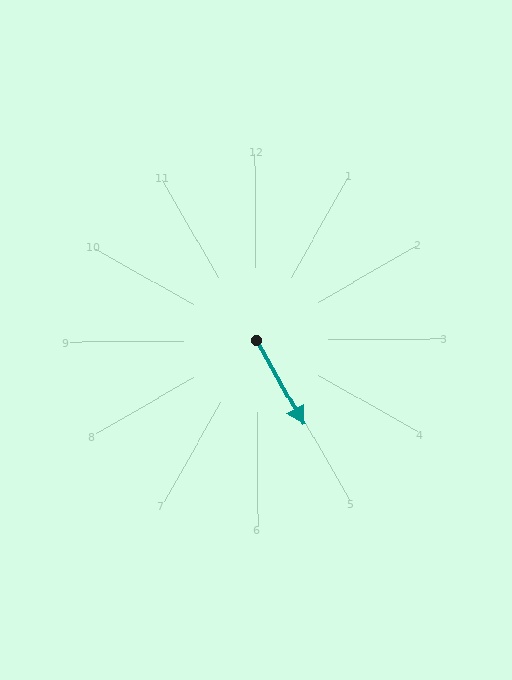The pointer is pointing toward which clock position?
Roughly 5 o'clock.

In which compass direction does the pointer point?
Southeast.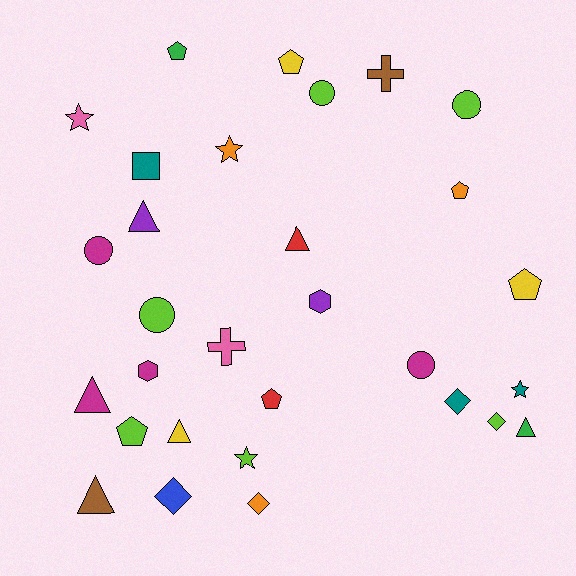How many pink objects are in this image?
There are 2 pink objects.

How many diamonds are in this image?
There are 4 diamonds.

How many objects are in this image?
There are 30 objects.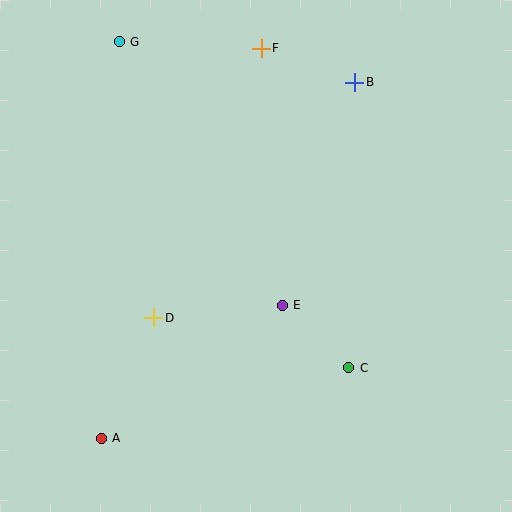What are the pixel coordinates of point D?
Point D is at (154, 318).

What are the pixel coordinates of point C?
Point C is at (349, 368).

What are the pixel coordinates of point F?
Point F is at (261, 48).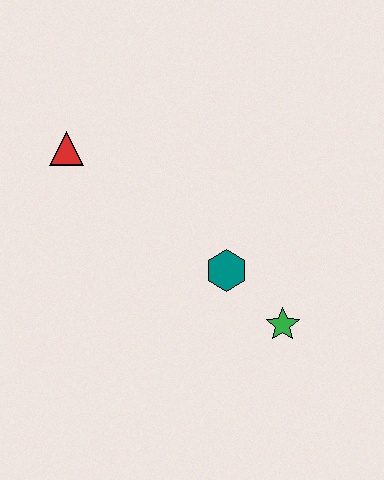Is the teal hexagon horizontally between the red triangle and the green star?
Yes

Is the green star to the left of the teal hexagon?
No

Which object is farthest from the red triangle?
The green star is farthest from the red triangle.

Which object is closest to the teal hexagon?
The green star is closest to the teal hexagon.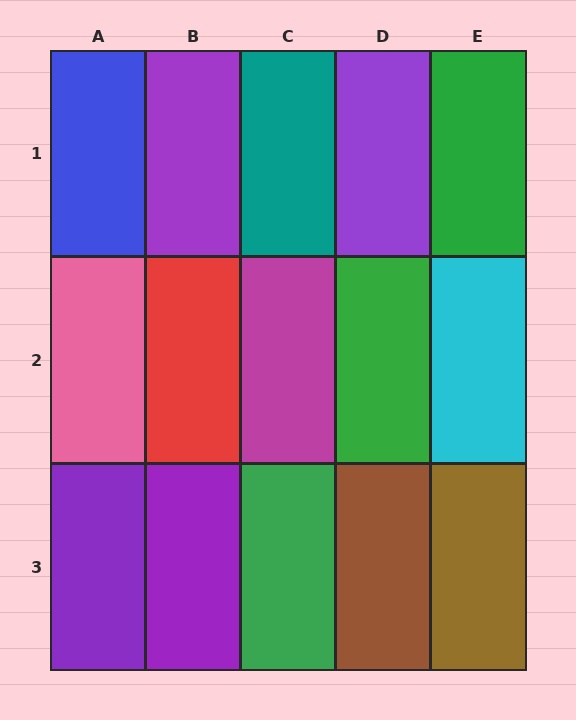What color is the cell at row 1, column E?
Green.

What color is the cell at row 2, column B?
Red.